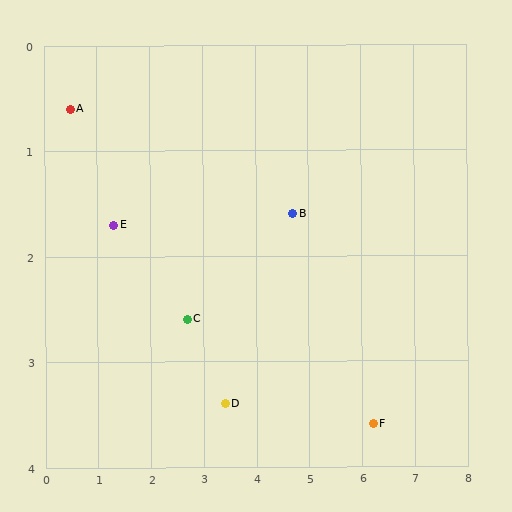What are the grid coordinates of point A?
Point A is at approximately (0.5, 0.6).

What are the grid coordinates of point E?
Point E is at approximately (1.3, 1.7).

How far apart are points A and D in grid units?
Points A and D are about 4.0 grid units apart.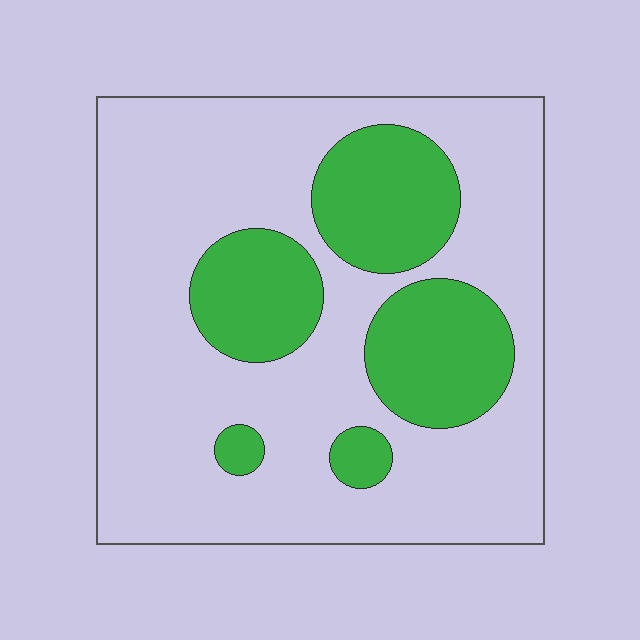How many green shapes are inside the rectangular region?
5.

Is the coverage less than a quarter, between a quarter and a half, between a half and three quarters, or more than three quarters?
Between a quarter and a half.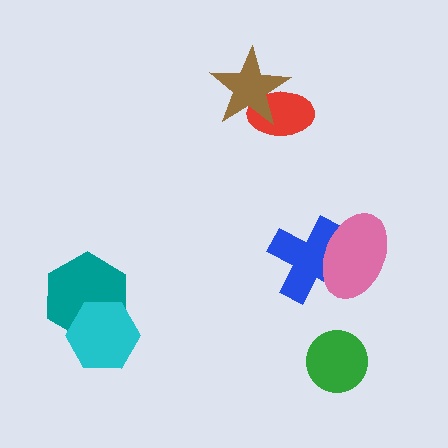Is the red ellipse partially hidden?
Yes, it is partially covered by another shape.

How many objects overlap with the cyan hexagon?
1 object overlaps with the cyan hexagon.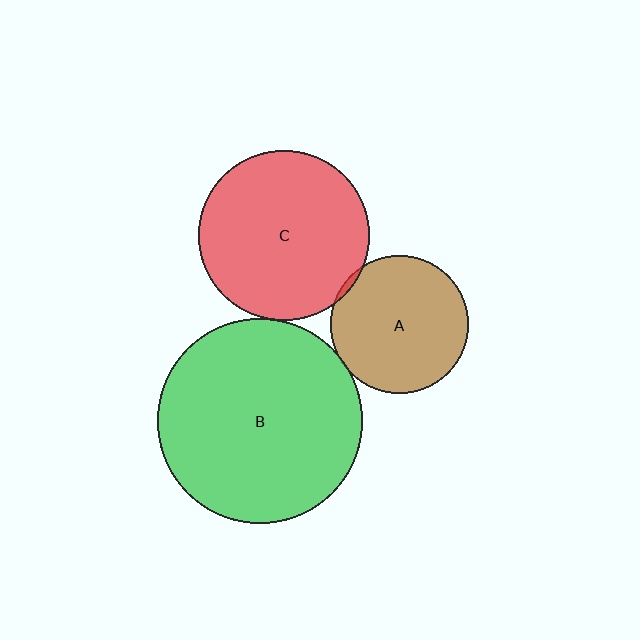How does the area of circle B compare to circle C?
Approximately 1.4 times.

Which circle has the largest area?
Circle B (green).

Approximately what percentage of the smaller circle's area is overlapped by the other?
Approximately 5%.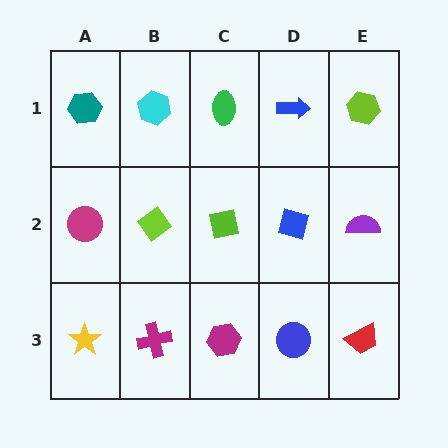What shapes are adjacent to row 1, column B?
A lime diamond (row 2, column B), a teal hexagon (row 1, column A), a green ellipse (row 1, column C).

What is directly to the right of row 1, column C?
A blue arrow.